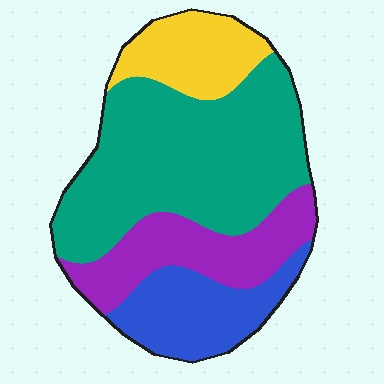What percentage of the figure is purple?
Purple takes up about one fifth (1/5) of the figure.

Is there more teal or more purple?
Teal.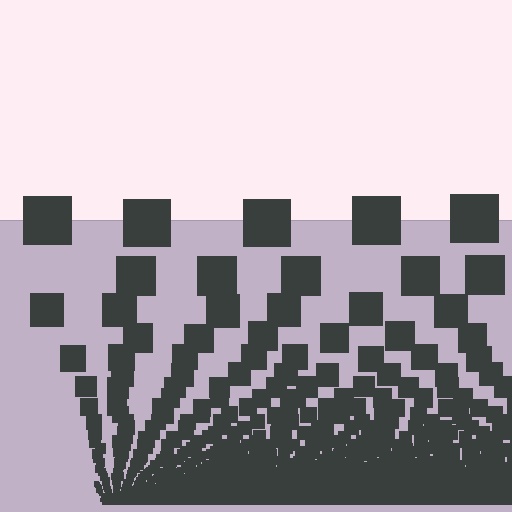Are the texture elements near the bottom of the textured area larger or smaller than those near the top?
Smaller. The gradient is inverted — elements near the bottom are smaller and denser.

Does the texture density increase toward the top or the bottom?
Density increases toward the bottom.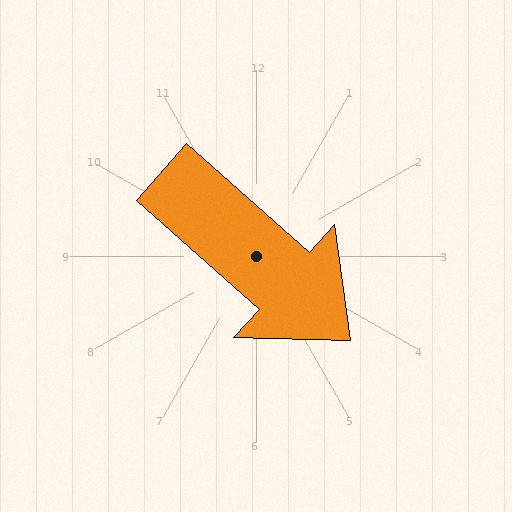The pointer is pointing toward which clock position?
Roughly 4 o'clock.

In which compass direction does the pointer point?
Southeast.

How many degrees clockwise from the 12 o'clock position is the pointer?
Approximately 132 degrees.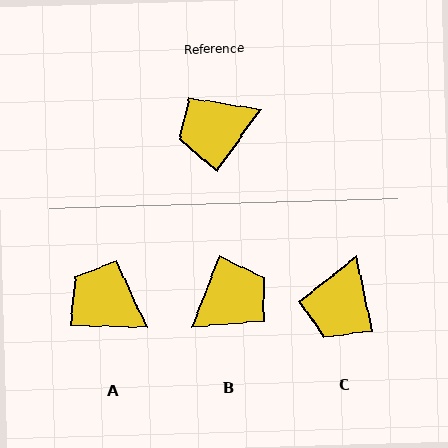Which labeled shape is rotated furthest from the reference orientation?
B, about 166 degrees away.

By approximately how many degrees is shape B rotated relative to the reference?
Approximately 166 degrees clockwise.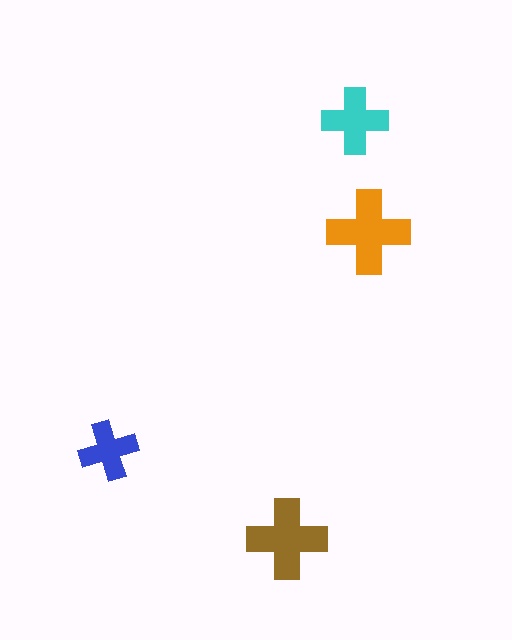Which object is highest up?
The cyan cross is topmost.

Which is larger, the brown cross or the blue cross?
The brown one.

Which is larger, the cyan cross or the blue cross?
The cyan one.